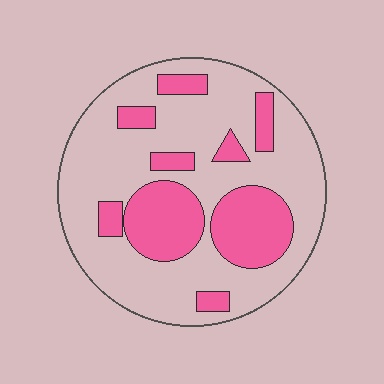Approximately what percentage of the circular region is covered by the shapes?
Approximately 30%.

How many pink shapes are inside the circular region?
9.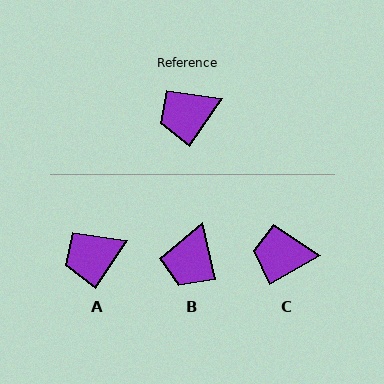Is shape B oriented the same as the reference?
No, it is off by about 47 degrees.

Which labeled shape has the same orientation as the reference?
A.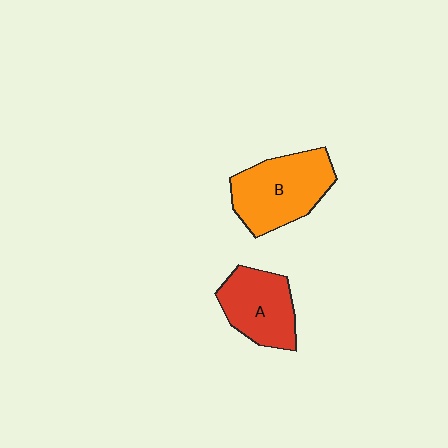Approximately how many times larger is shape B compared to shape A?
Approximately 1.3 times.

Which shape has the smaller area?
Shape A (red).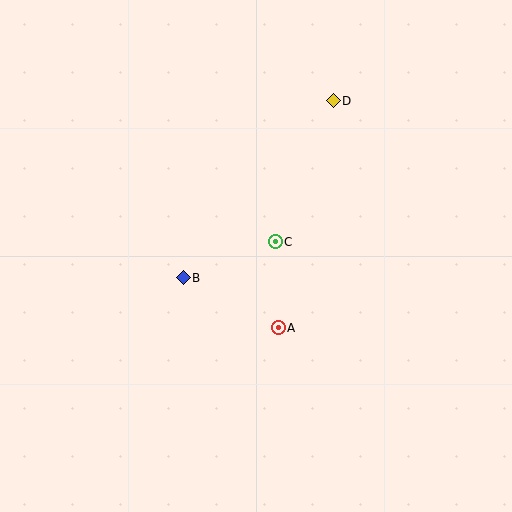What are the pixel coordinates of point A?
Point A is at (278, 328).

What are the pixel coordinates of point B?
Point B is at (183, 278).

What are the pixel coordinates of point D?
Point D is at (333, 101).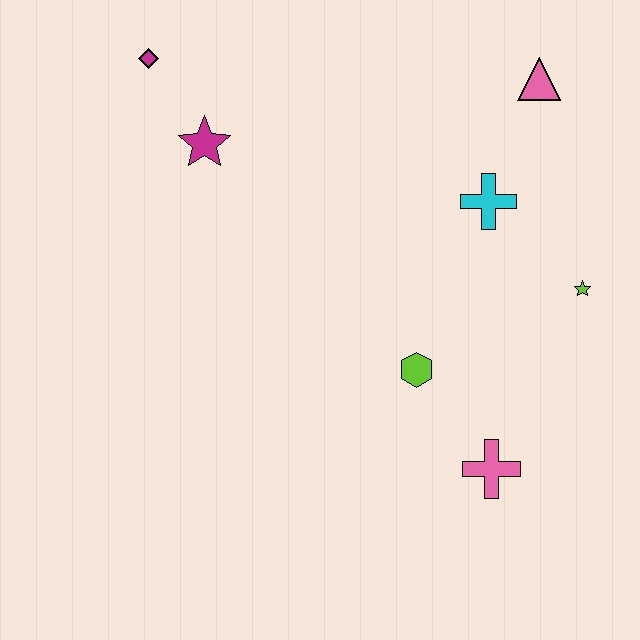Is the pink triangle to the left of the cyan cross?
No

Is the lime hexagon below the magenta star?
Yes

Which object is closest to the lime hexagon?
The pink cross is closest to the lime hexagon.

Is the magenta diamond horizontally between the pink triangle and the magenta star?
No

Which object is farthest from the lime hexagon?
The magenta diamond is farthest from the lime hexagon.